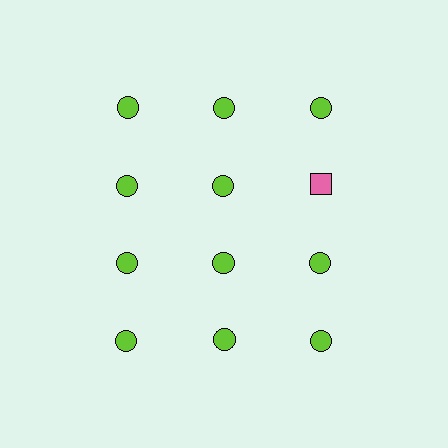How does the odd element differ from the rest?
It differs in both color (pink instead of lime) and shape (square instead of circle).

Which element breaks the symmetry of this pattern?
The pink square in the second row, center column breaks the symmetry. All other shapes are lime circles.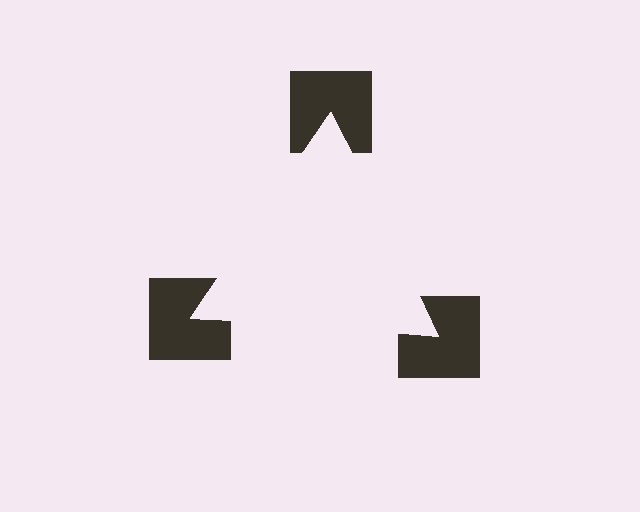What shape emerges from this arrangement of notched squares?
An illusory triangle — its edges are inferred from the aligned wedge cuts in the notched squares, not physically drawn.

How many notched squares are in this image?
There are 3 — one at each vertex of the illusory triangle.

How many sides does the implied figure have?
3 sides.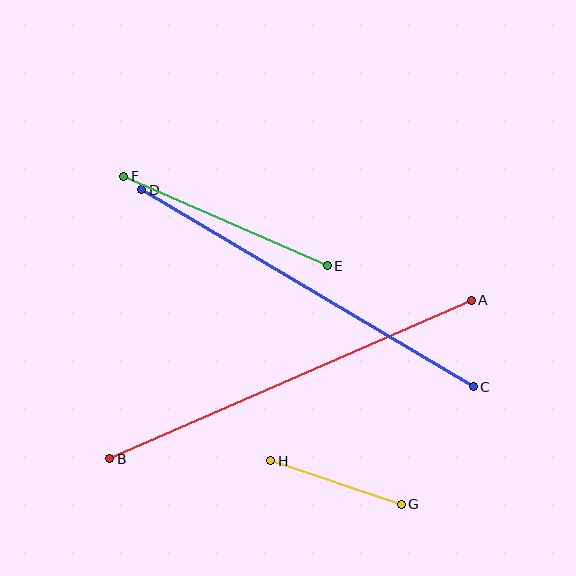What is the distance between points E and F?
The distance is approximately 222 pixels.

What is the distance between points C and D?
The distance is approximately 386 pixels.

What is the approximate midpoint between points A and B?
The midpoint is at approximately (291, 380) pixels.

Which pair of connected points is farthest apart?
Points A and B are farthest apart.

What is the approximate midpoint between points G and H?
The midpoint is at approximately (336, 482) pixels.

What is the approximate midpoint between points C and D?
The midpoint is at approximately (308, 288) pixels.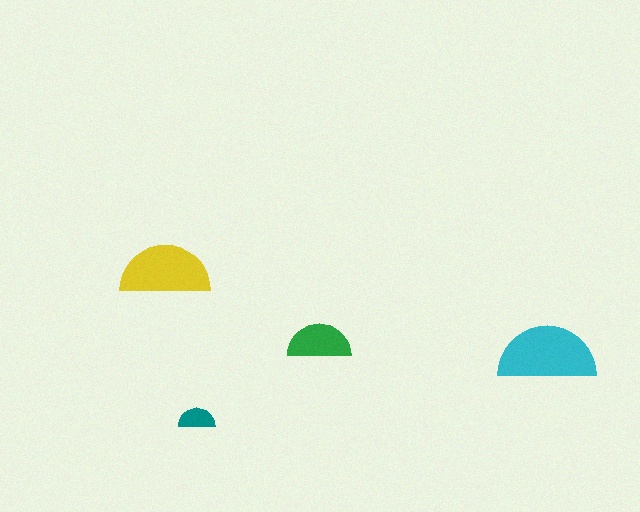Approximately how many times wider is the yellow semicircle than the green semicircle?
About 1.5 times wider.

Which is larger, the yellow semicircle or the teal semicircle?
The yellow one.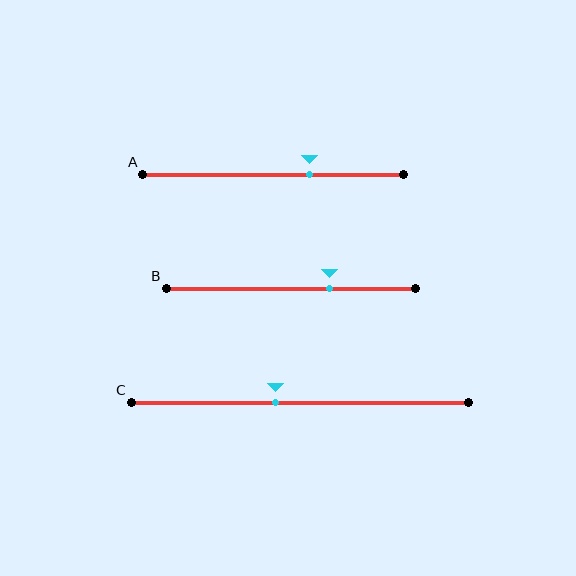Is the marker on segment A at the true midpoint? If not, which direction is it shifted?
No, the marker on segment A is shifted to the right by about 14% of the segment length.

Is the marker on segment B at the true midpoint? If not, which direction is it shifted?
No, the marker on segment B is shifted to the right by about 15% of the segment length.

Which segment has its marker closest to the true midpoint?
Segment C has its marker closest to the true midpoint.